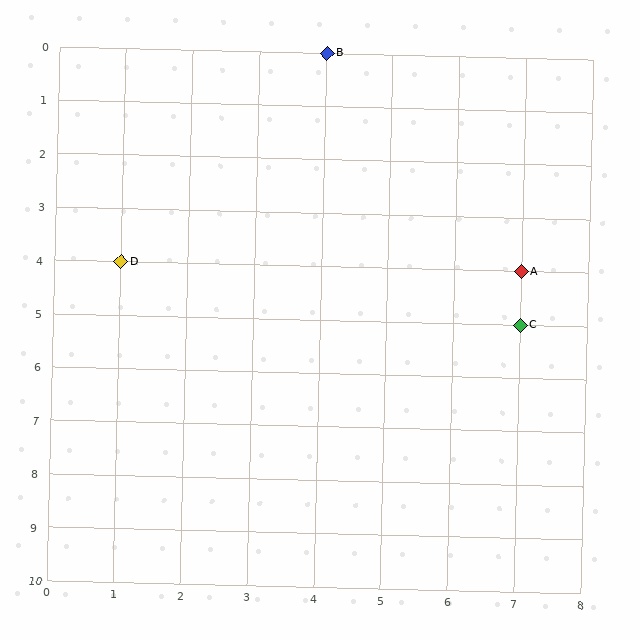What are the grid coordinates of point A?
Point A is at grid coordinates (7, 4).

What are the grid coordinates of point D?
Point D is at grid coordinates (1, 4).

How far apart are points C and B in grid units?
Points C and B are 3 columns and 5 rows apart (about 5.8 grid units diagonally).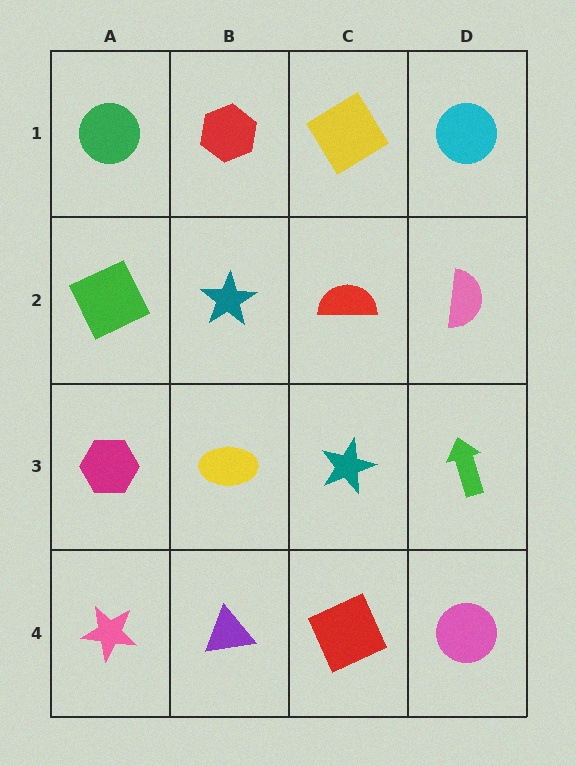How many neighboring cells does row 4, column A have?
2.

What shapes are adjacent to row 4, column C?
A teal star (row 3, column C), a purple triangle (row 4, column B), a pink circle (row 4, column D).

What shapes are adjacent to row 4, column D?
A green arrow (row 3, column D), a red square (row 4, column C).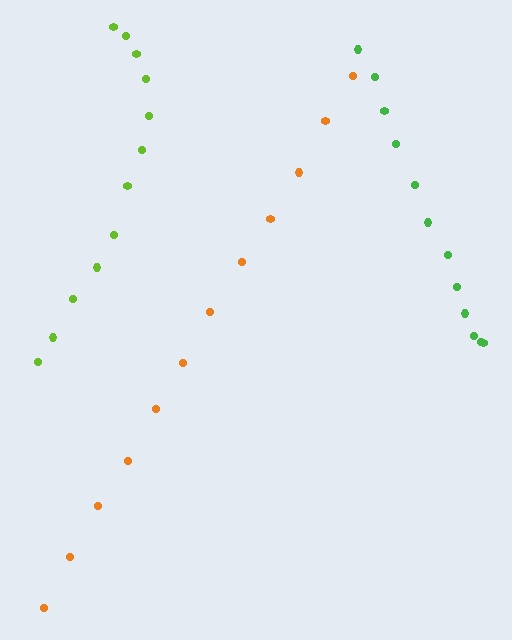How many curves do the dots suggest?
There are 3 distinct paths.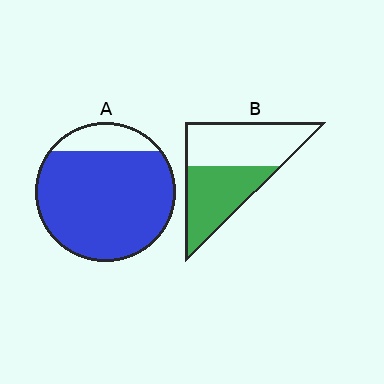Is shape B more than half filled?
Roughly half.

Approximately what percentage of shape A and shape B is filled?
A is approximately 85% and B is approximately 45%.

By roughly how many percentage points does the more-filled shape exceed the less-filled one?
By roughly 40 percentage points (A over B).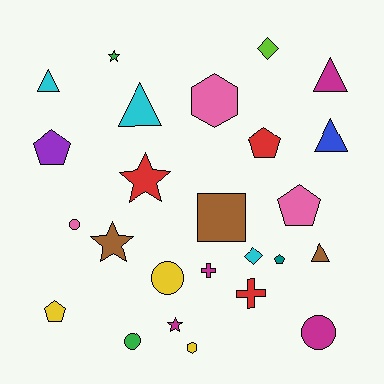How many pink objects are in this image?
There are 3 pink objects.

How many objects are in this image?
There are 25 objects.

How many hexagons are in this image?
There are 2 hexagons.